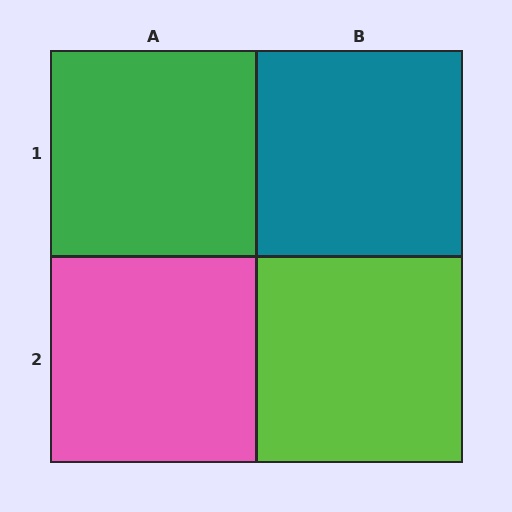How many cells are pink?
1 cell is pink.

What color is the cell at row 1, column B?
Teal.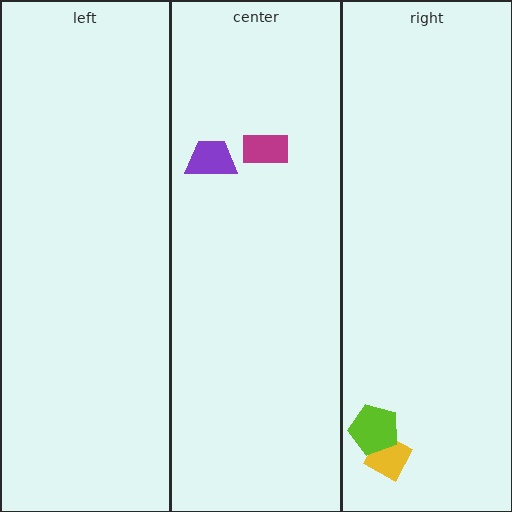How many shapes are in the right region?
2.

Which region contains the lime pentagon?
The right region.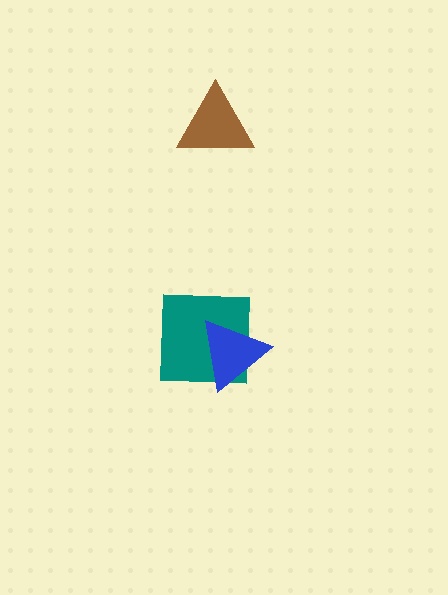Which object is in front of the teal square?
The blue triangle is in front of the teal square.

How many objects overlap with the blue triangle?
1 object overlaps with the blue triangle.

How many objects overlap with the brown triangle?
0 objects overlap with the brown triangle.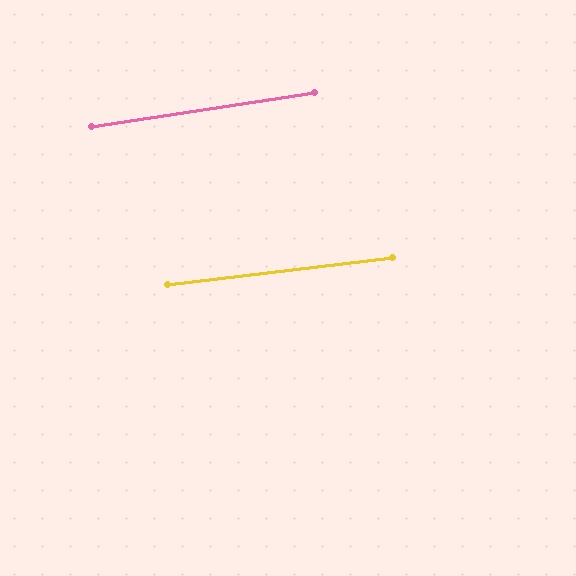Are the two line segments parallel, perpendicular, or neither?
Parallel — their directions differ by only 1.6°.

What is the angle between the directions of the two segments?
Approximately 2 degrees.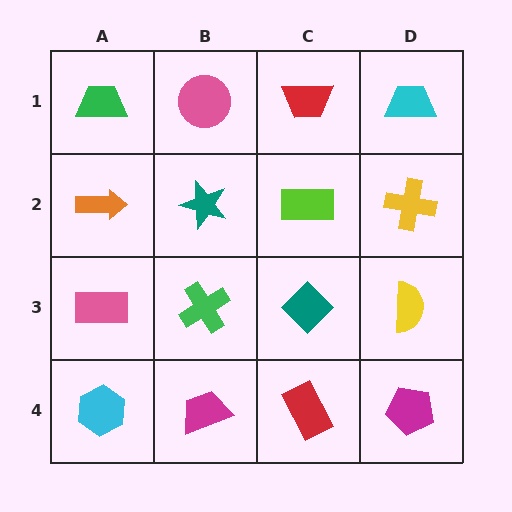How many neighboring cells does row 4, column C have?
3.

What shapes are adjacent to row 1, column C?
A lime rectangle (row 2, column C), a pink circle (row 1, column B), a cyan trapezoid (row 1, column D).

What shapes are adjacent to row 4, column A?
A pink rectangle (row 3, column A), a magenta trapezoid (row 4, column B).